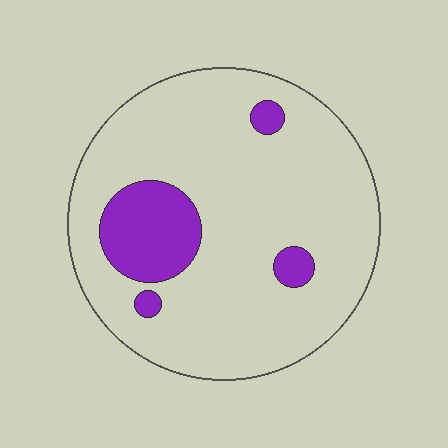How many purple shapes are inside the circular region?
4.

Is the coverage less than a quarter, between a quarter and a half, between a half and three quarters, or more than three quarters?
Less than a quarter.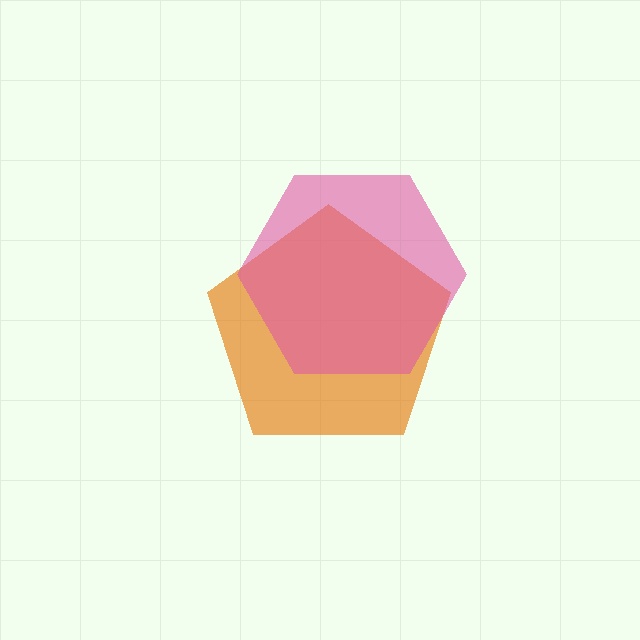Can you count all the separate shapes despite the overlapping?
Yes, there are 2 separate shapes.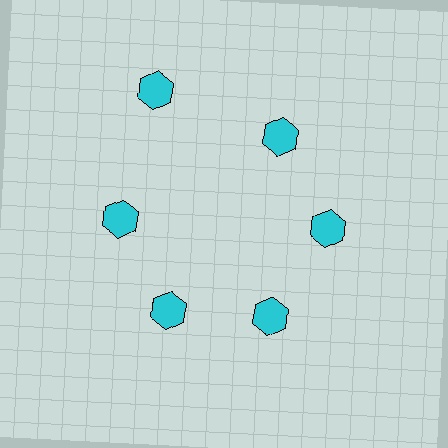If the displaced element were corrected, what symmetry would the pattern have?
It would have 6-fold rotational symmetry — the pattern would map onto itself every 60 degrees.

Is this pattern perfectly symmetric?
No. The 6 cyan hexagons are arranged in a ring, but one element near the 11 o'clock position is pushed outward from the center, breaking the 6-fold rotational symmetry.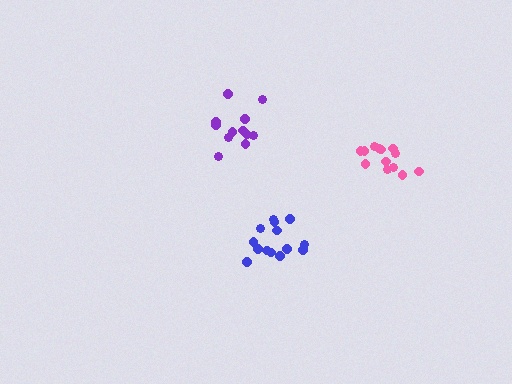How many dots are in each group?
Group 1: 14 dots, Group 2: 12 dots, Group 3: 13 dots (39 total).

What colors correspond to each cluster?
The clusters are colored: blue, purple, pink.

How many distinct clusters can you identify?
There are 3 distinct clusters.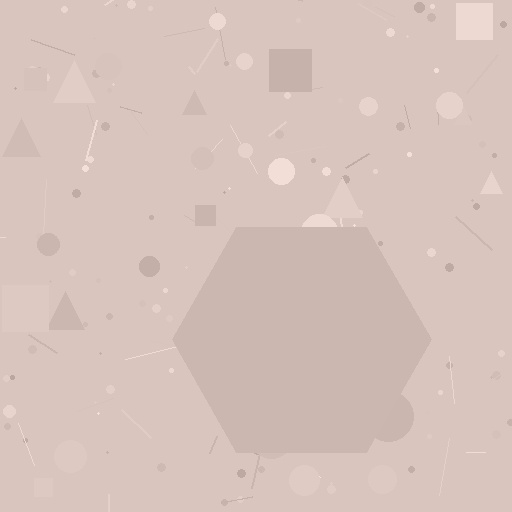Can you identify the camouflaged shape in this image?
The camouflaged shape is a hexagon.